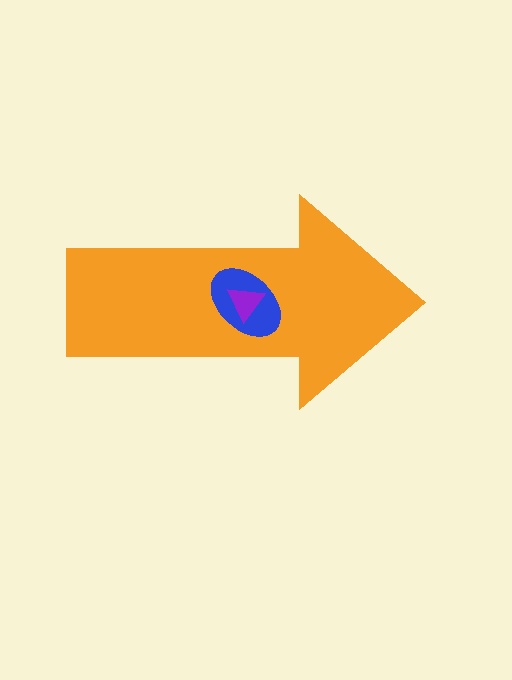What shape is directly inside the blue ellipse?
The purple triangle.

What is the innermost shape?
The purple triangle.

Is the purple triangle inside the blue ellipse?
Yes.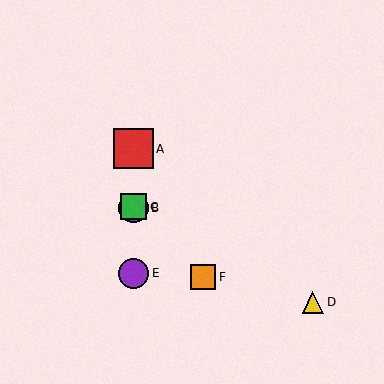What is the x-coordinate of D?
Object D is at x≈313.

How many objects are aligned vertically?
4 objects (A, B, C, E) are aligned vertically.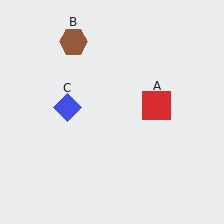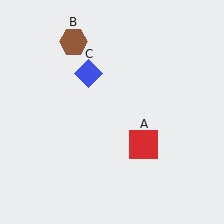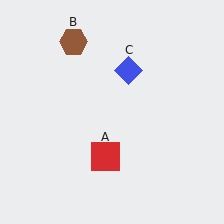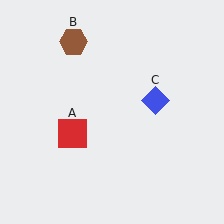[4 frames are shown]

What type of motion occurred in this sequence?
The red square (object A), blue diamond (object C) rotated clockwise around the center of the scene.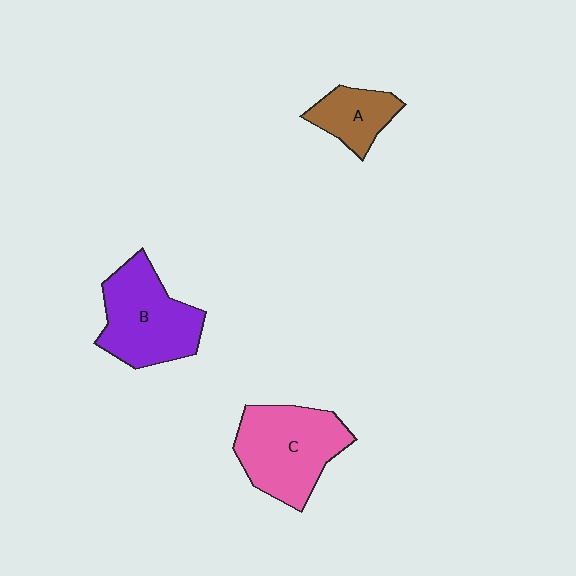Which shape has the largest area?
Shape C (pink).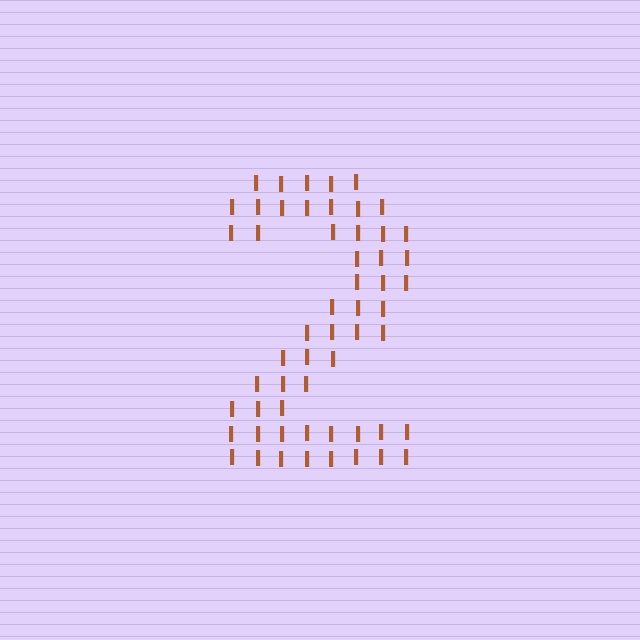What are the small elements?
The small elements are letter I's.